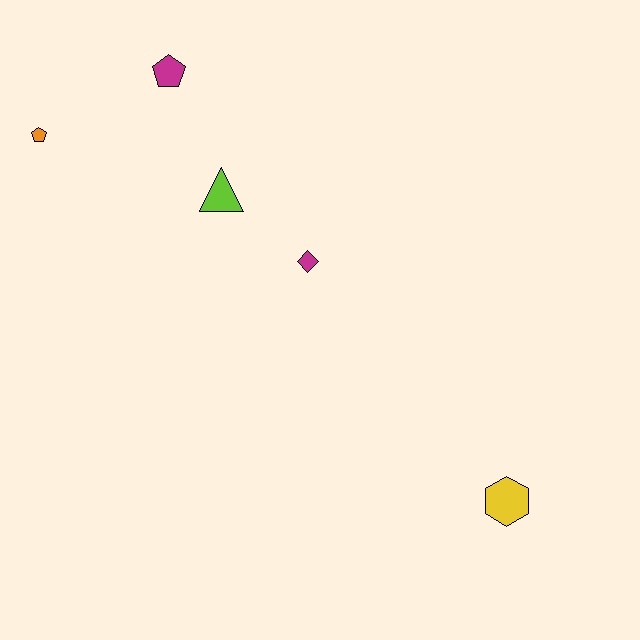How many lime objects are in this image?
There is 1 lime object.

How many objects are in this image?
There are 5 objects.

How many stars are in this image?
There are no stars.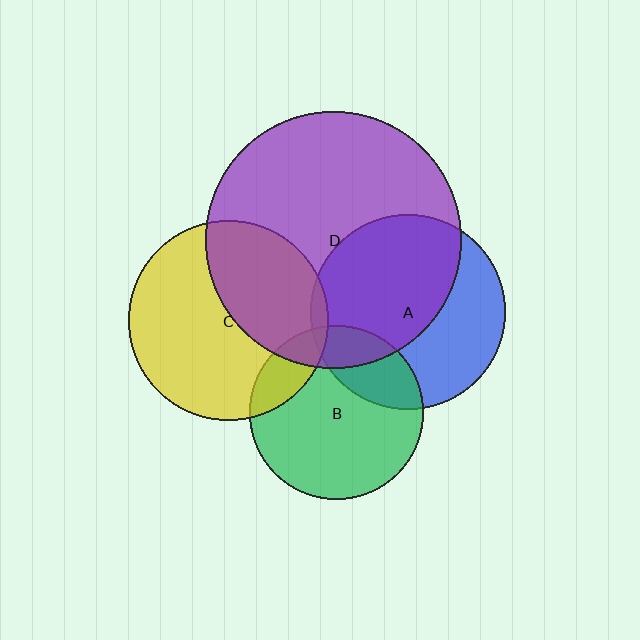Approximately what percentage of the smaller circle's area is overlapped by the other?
Approximately 40%.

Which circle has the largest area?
Circle D (purple).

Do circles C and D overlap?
Yes.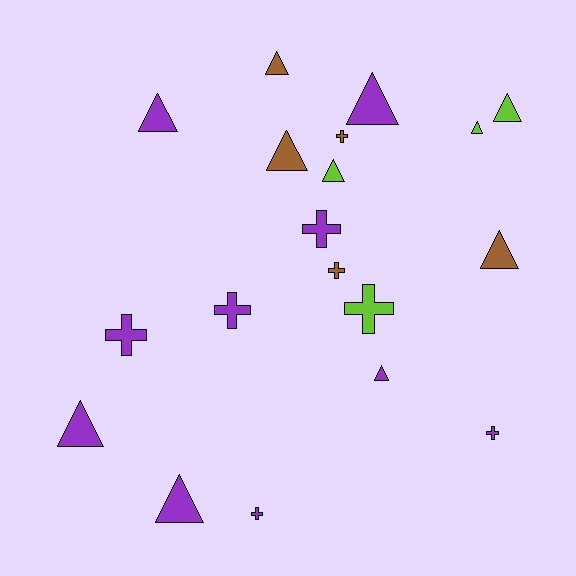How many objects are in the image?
There are 19 objects.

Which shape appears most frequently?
Triangle, with 11 objects.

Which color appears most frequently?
Purple, with 10 objects.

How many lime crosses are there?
There is 1 lime cross.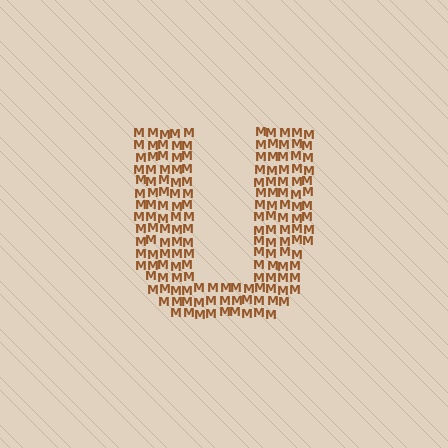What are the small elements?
The small elements are letter M's.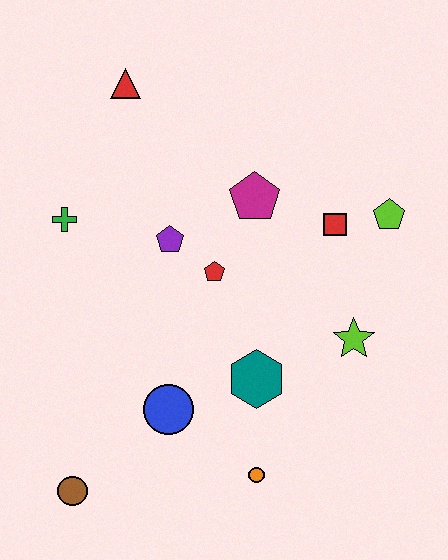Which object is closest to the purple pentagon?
The red pentagon is closest to the purple pentagon.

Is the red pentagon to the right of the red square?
No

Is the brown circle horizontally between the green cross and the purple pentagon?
Yes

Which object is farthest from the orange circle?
The red triangle is farthest from the orange circle.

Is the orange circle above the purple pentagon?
No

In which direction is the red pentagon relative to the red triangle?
The red pentagon is below the red triangle.